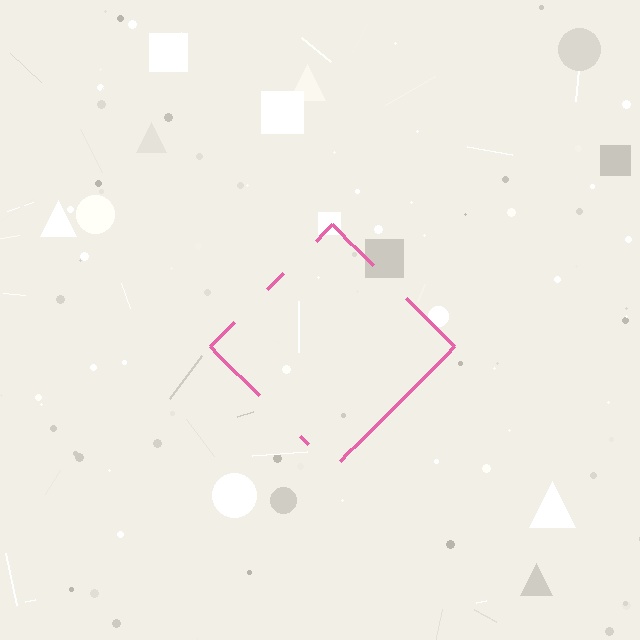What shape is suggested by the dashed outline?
The dashed outline suggests a diamond.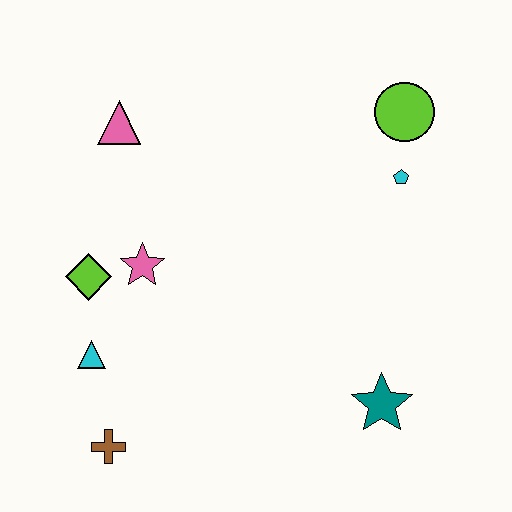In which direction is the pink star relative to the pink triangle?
The pink star is below the pink triangle.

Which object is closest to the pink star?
The lime diamond is closest to the pink star.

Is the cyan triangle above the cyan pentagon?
No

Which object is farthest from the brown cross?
The lime circle is farthest from the brown cross.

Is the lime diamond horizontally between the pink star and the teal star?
No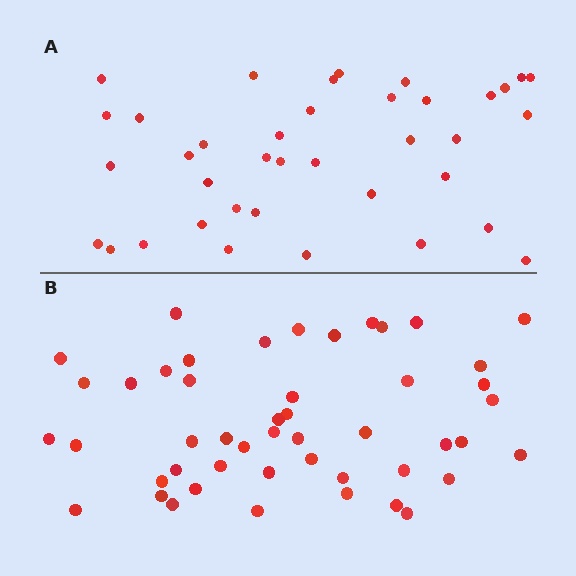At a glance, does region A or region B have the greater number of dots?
Region B (the bottom region) has more dots.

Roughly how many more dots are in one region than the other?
Region B has roughly 10 or so more dots than region A.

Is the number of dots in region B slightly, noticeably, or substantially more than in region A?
Region B has noticeably more, but not dramatically so. The ratio is roughly 1.3 to 1.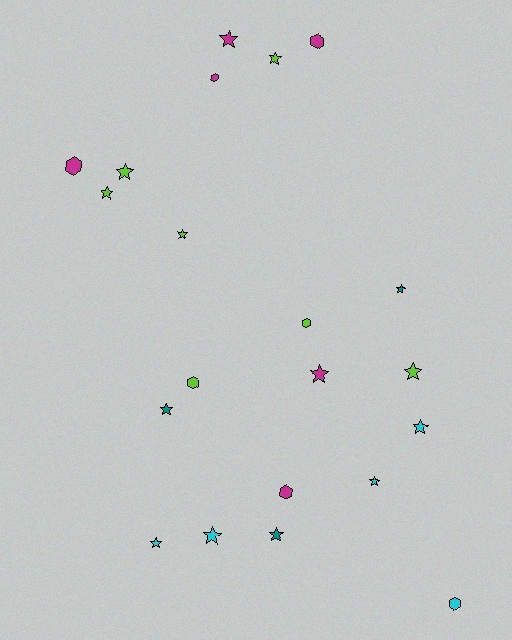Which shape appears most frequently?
Star, with 14 objects.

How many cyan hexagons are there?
There is 1 cyan hexagon.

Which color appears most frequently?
Lime, with 7 objects.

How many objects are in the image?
There are 21 objects.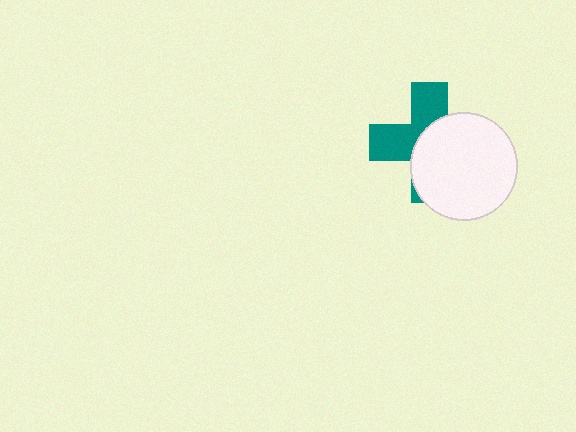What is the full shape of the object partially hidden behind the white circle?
The partially hidden object is a teal cross.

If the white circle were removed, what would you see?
You would see the complete teal cross.